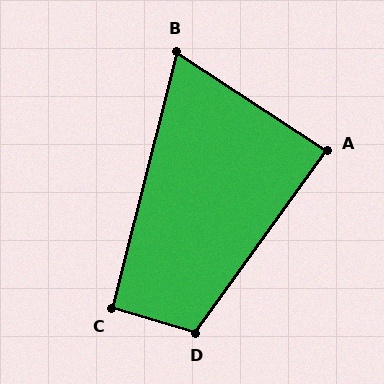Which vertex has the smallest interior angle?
B, at approximately 71 degrees.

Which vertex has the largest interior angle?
D, at approximately 109 degrees.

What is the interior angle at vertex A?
Approximately 88 degrees (approximately right).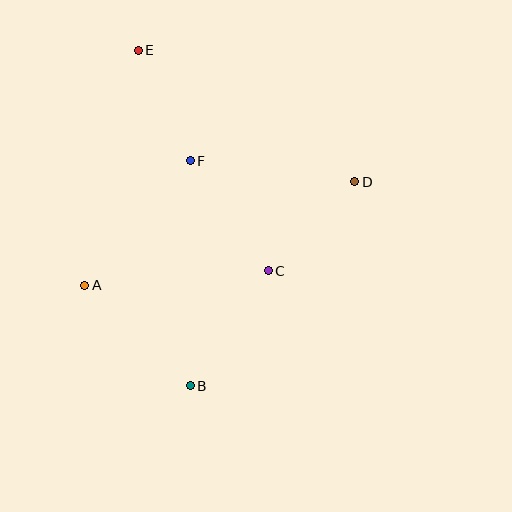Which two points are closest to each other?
Points E and F are closest to each other.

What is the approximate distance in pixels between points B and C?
The distance between B and C is approximately 139 pixels.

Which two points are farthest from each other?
Points B and E are farthest from each other.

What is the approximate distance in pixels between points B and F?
The distance between B and F is approximately 225 pixels.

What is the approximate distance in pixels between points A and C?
The distance between A and C is approximately 184 pixels.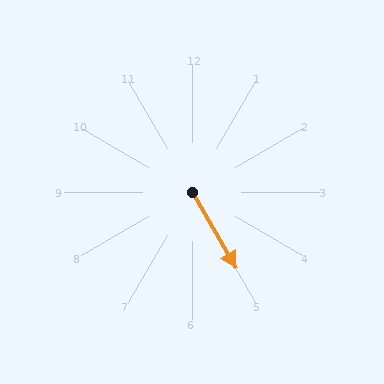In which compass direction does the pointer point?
Southeast.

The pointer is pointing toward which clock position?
Roughly 5 o'clock.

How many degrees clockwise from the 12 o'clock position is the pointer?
Approximately 150 degrees.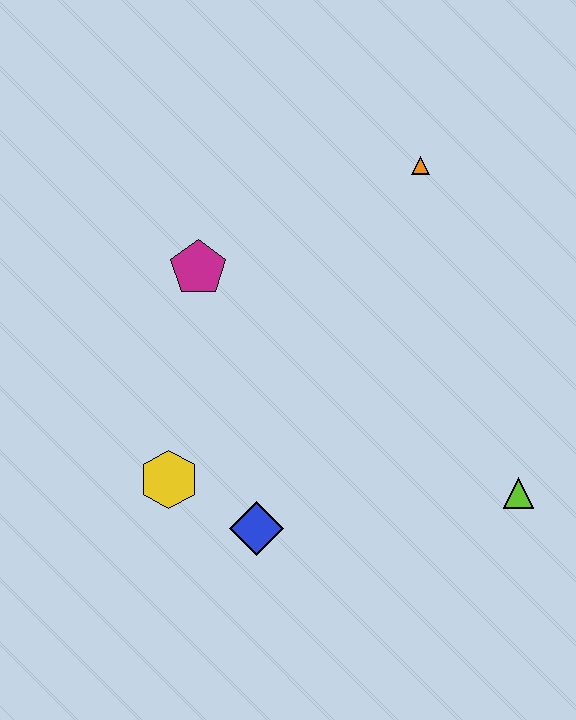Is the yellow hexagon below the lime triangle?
No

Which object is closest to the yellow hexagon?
The blue diamond is closest to the yellow hexagon.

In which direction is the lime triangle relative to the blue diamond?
The lime triangle is to the right of the blue diamond.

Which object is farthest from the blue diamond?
The orange triangle is farthest from the blue diamond.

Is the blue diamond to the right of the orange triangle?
No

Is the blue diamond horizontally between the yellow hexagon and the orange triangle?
Yes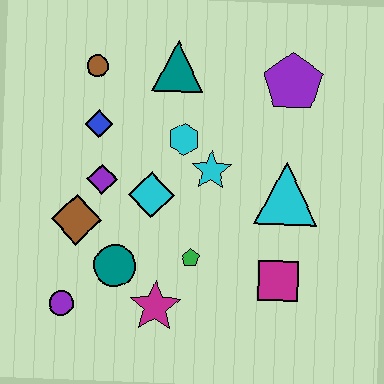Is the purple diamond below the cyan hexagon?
Yes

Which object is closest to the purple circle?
The teal circle is closest to the purple circle.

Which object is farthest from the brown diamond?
The purple pentagon is farthest from the brown diamond.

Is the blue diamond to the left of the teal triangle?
Yes